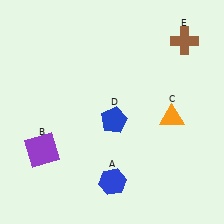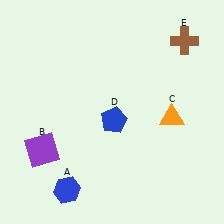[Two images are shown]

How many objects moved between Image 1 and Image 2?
1 object moved between the two images.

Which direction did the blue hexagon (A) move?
The blue hexagon (A) moved left.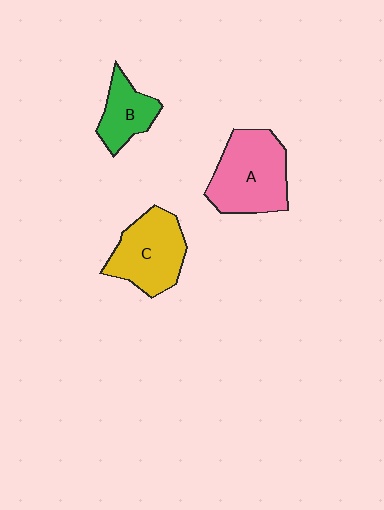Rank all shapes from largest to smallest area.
From largest to smallest: A (pink), C (yellow), B (green).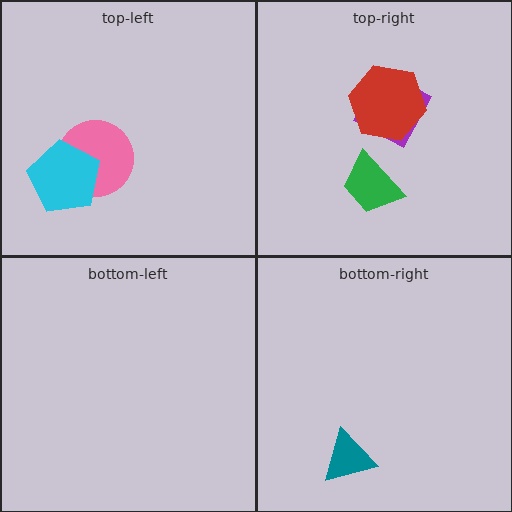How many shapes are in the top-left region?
2.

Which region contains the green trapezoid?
The top-right region.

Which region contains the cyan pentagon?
The top-left region.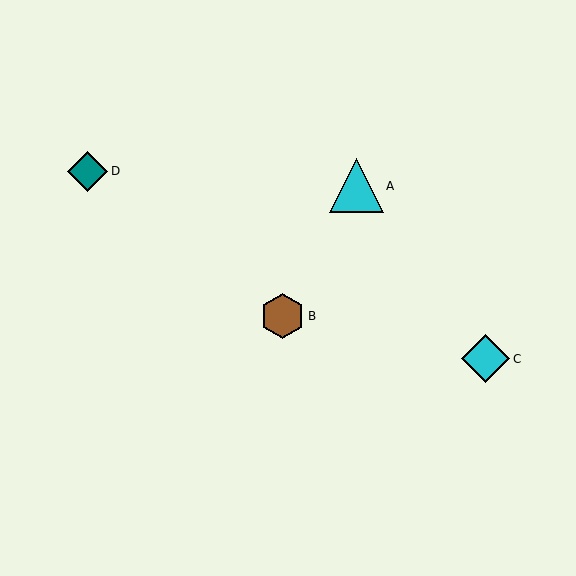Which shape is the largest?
The cyan triangle (labeled A) is the largest.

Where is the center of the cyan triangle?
The center of the cyan triangle is at (356, 186).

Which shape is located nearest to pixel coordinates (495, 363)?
The cyan diamond (labeled C) at (486, 359) is nearest to that location.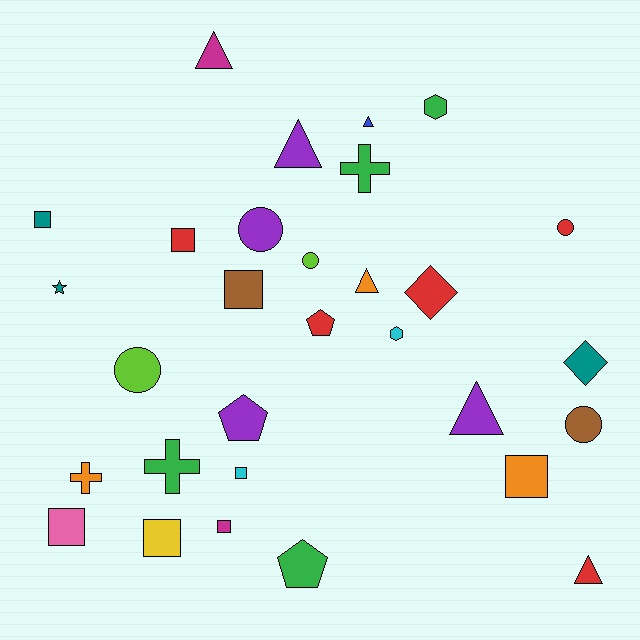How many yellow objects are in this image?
There is 1 yellow object.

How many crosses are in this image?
There are 3 crosses.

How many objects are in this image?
There are 30 objects.